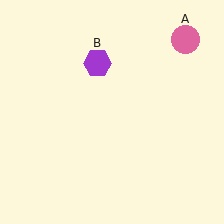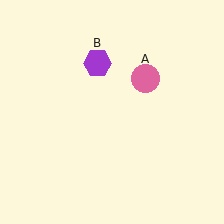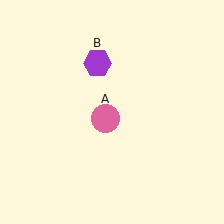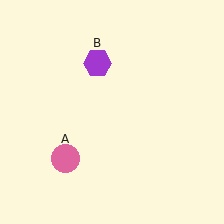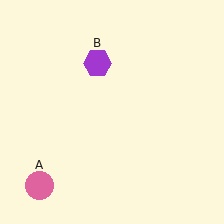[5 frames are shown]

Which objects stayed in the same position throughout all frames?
Purple hexagon (object B) remained stationary.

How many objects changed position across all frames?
1 object changed position: pink circle (object A).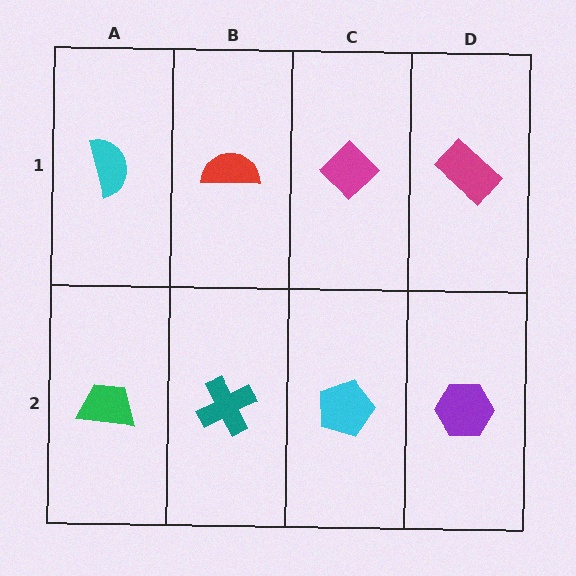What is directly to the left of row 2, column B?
A green trapezoid.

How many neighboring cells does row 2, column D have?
2.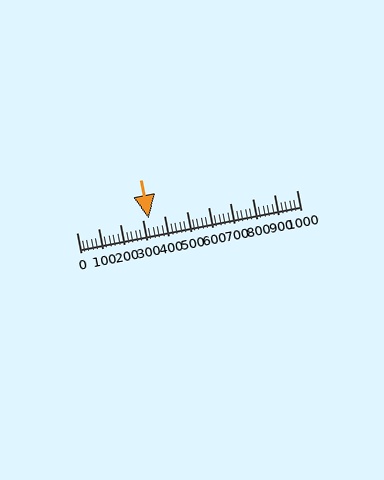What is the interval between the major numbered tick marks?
The major tick marks are spaced 100 units apart.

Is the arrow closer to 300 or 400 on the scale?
The arrow is closer to 300.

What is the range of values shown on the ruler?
The ruler shows values from 0 to 1000.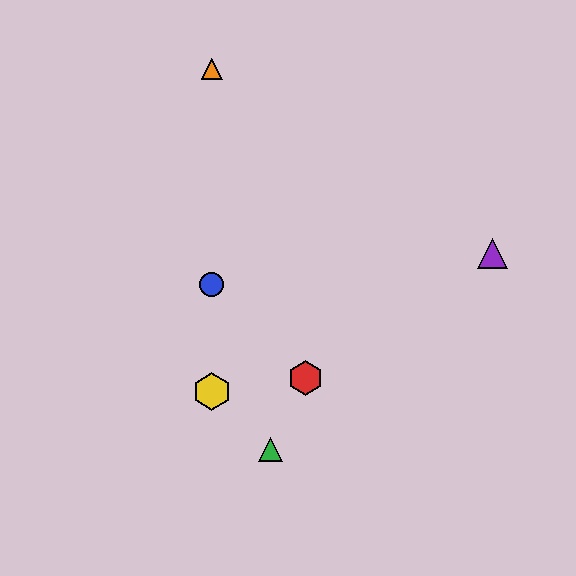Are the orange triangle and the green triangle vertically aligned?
No, the orange triangle is at x≈212 and the green triangle is at x≈271.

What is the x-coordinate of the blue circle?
The blue circle is at x≈212.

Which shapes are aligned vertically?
The blue circle, the yellow hexagon, the orange triangle are aligned vertically.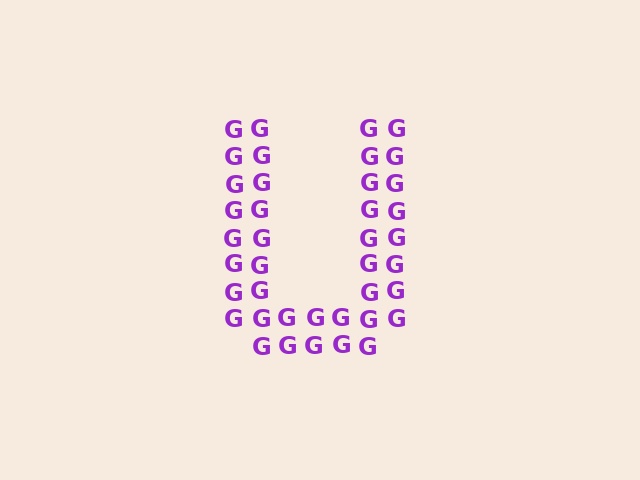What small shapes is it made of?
It is made of small letter G's.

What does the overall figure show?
The overall figure shows the letter U.